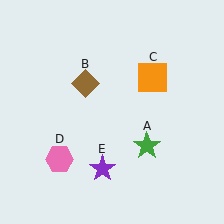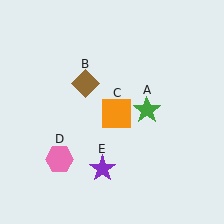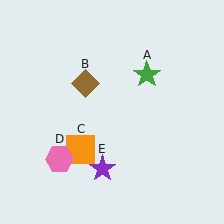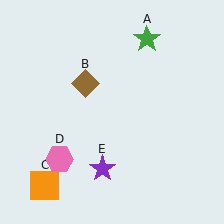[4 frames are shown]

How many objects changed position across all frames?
2 objects changed position: green star (object A), orange square (object C).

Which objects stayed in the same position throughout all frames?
Brown diamond (object B) and pink hexagon (object D) and purple star (object E) remained stationary.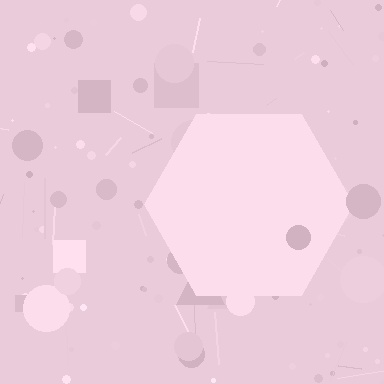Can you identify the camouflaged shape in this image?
The camouflaged shape is a hexagon.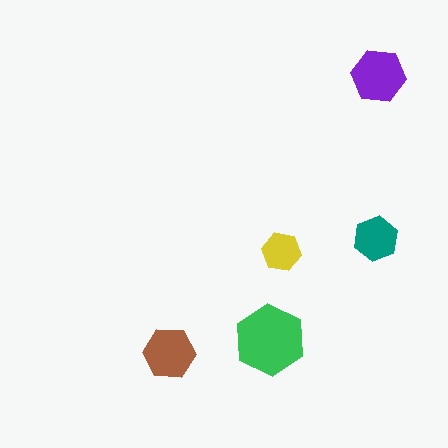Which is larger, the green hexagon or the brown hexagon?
The green one.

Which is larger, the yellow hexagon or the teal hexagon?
The teal one.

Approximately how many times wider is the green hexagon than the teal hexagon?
About 1.5 times wider.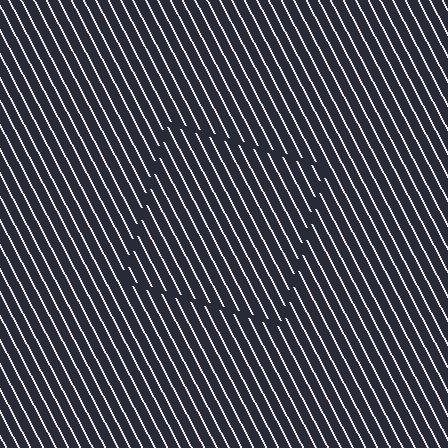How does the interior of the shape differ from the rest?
The interior of the shape contains the same grating, shifted by half a period — the contour is defined by the phase discontinuity where line-ends from the inner and outer gratings abut.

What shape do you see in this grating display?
An illusory square. The interior of the shape contains the same grating, shifted by half a period — the contour is defined by the phase discontinuity where line-ends from the inner and outer gratings abut.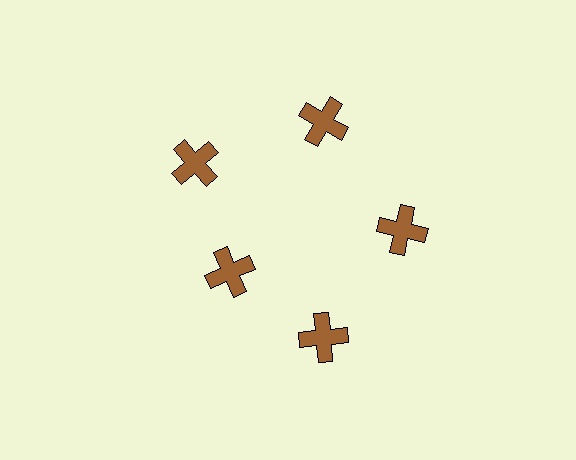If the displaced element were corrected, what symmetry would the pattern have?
It would have 5-fold rotational symmetry — the pattern would map onto itself every 72 degrees.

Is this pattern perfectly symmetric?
No. The 5 brown crosses are arranged in a ring, but one element near the 8 o'clock position is pulled inward toward the center, breaking the 5-fold rotational symmetry.